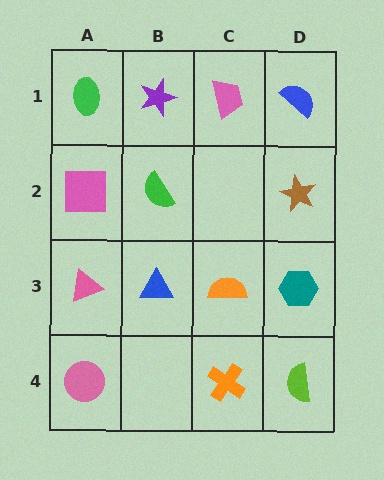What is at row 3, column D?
A teal hexagon.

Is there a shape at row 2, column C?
No, that cell is empty.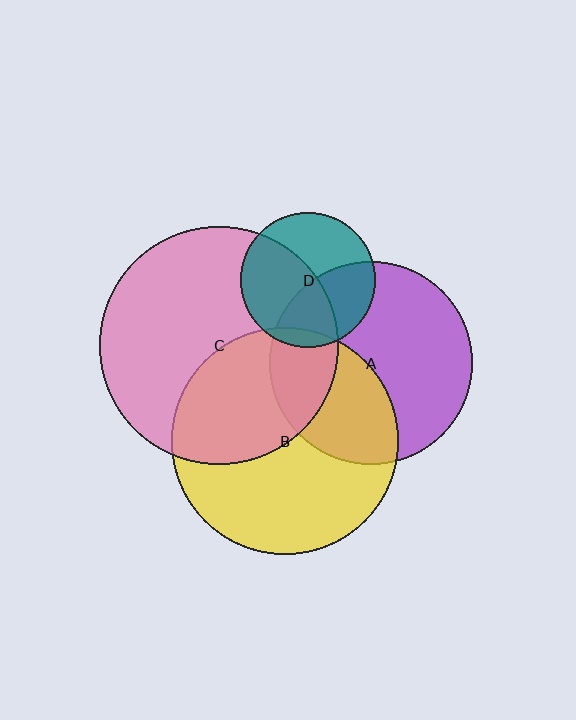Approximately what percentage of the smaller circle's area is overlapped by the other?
Approximately 50%.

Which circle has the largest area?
Circle C (pink).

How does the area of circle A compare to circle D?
Approximately 2.3 times.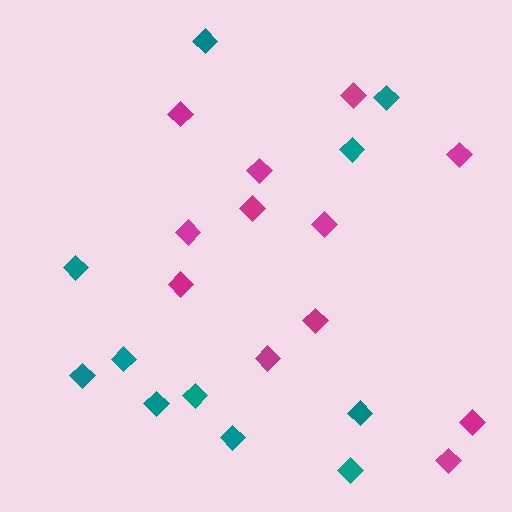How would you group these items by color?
There are 2 groups: one group of teal diamonds (11) and one group of magenta diamonds (12).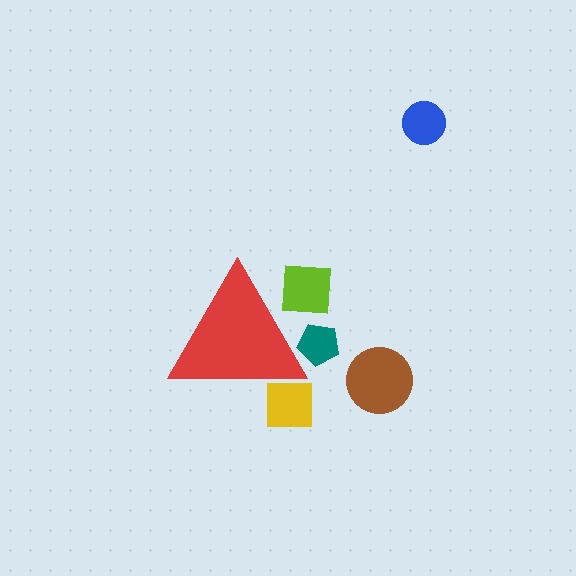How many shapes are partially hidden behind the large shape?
3 shapes are partially hidden.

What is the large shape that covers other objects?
A red triangle.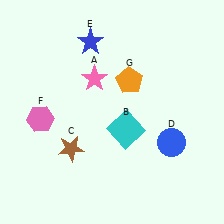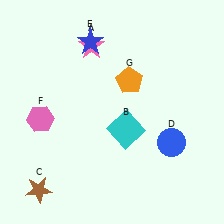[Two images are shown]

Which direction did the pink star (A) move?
The pink star (A) moved up.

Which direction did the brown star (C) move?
The brown star (C) moved down.